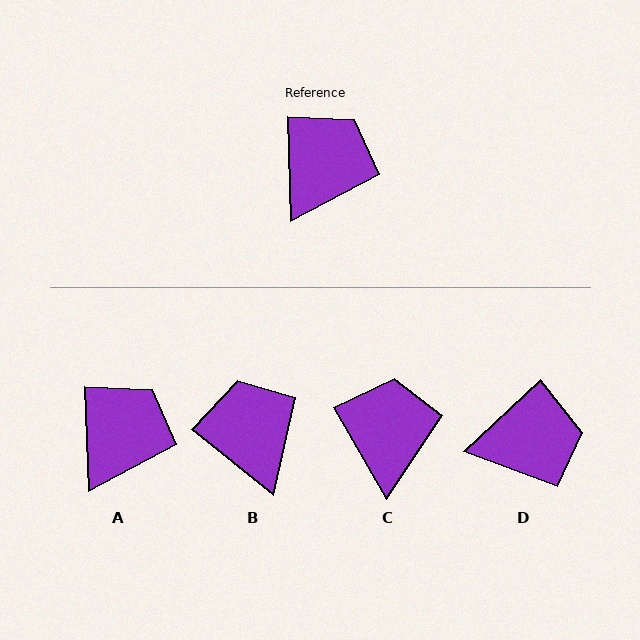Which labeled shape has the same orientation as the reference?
A.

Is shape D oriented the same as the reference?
No, it is off by about 49 degrees.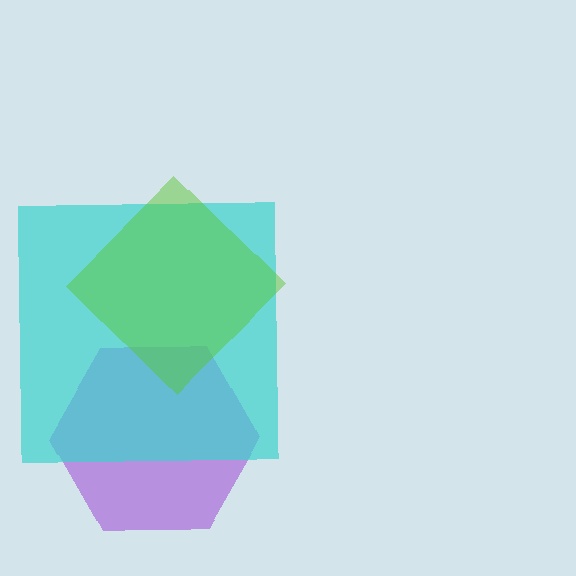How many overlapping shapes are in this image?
There are 3 overlapping shapes in the image.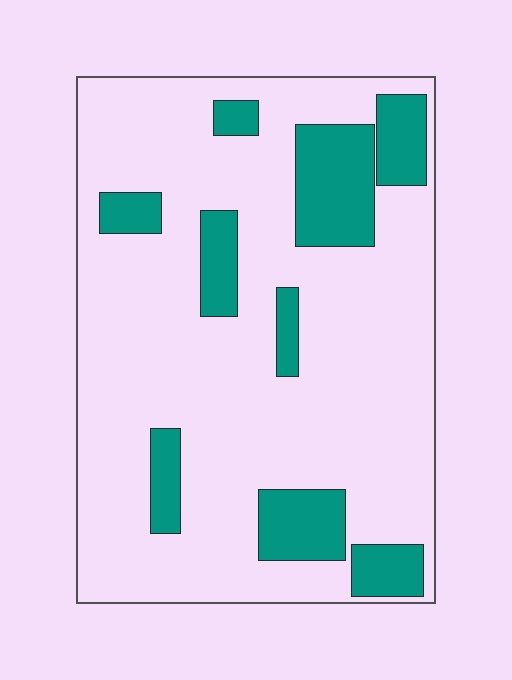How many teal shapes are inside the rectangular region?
9.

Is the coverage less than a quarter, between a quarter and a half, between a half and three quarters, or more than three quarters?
Less than a quarter.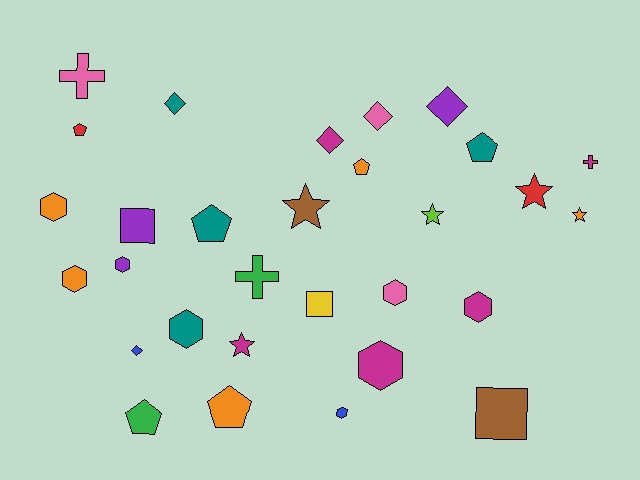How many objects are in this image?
There are 30 objects.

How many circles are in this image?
There are no circles.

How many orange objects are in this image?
There are 5 orange objects.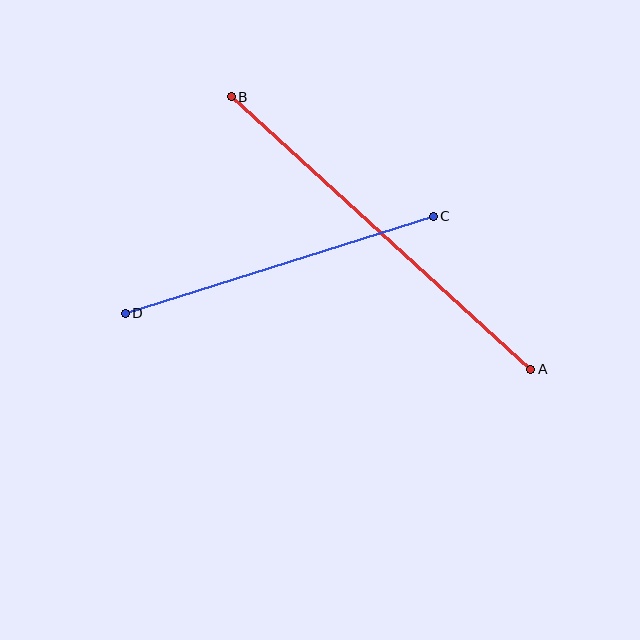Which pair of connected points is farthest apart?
Points A and B are farthest apart.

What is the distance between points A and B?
The distance is approximately 405 pixels.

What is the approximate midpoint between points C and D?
The midpoint is at approximately (279, 265) pixels.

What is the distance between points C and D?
The distance is approximately 323 pixels.